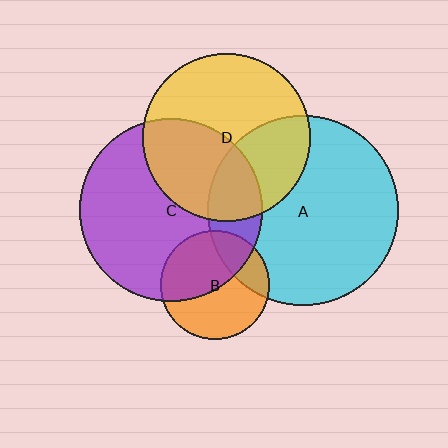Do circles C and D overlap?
Yes.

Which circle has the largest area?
Circle A (cyan).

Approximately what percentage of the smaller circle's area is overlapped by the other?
Approximately 40%.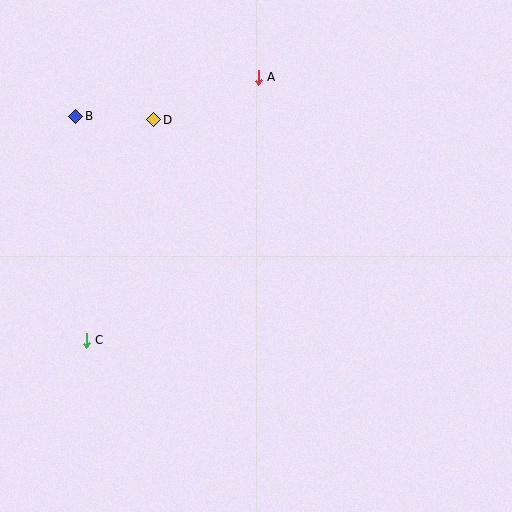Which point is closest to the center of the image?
Point D at (154, 120) is closest to the center.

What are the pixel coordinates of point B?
Point B is at (76, 116).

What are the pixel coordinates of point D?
Point D is at (154, 120).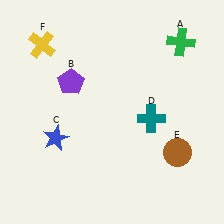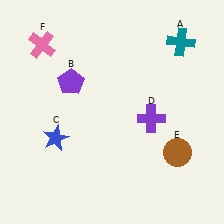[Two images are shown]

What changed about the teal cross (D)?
In Image 1, D is teal. In Image 2, it changed to purple.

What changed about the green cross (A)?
In Image 1, A is green. In Image 2, it changed to teal.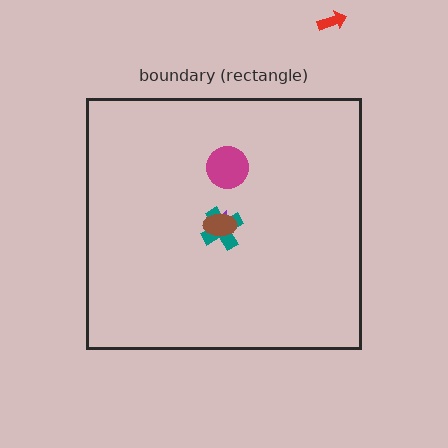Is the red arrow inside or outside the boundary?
Outside.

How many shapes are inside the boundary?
4 inside, 1 outside.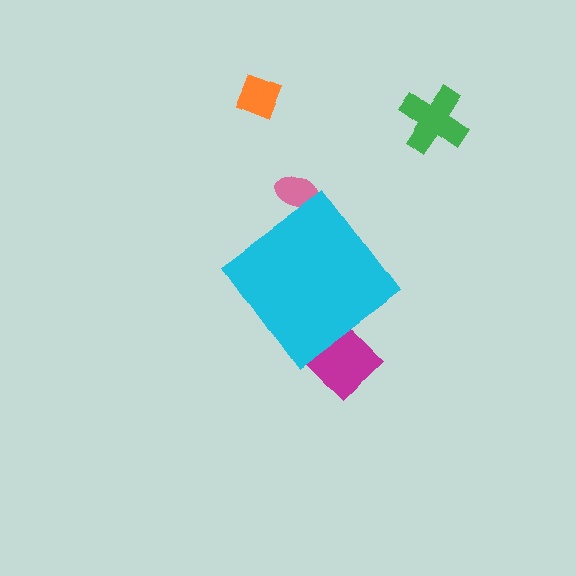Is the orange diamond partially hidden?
No, the orange diamond is fully visible.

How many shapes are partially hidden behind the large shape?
2 shapes are partially hidden.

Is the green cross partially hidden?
No, the green cross is fully visible.